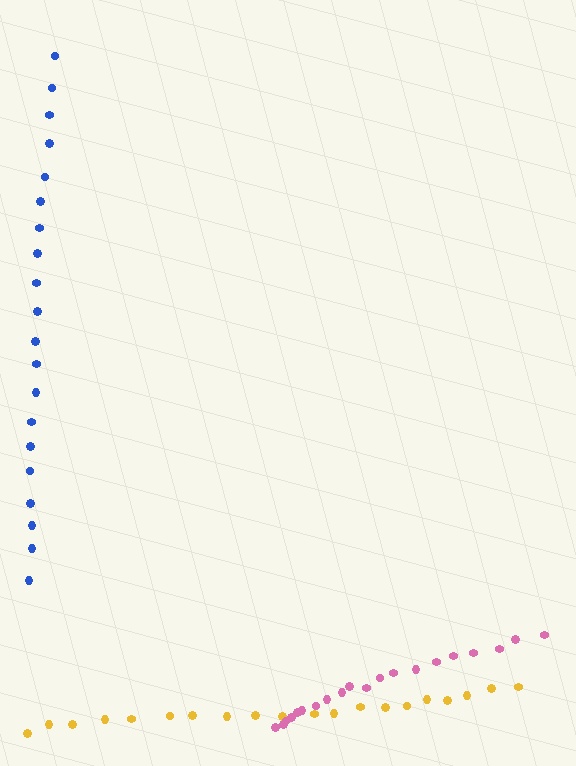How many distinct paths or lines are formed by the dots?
There are 3 distinct paths.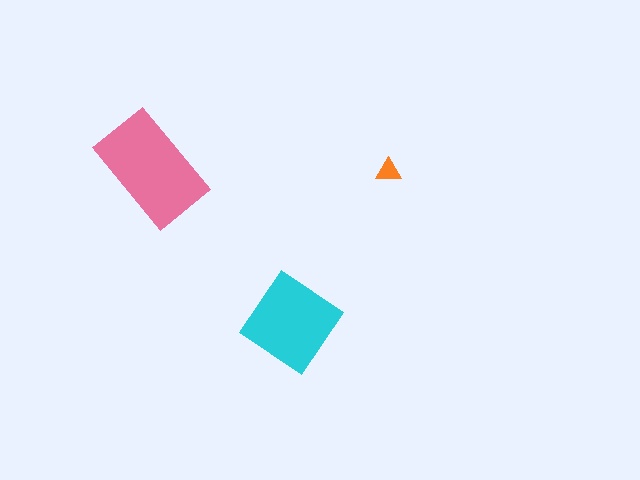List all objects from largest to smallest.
The pink rectangle, the cyan diamond, the orange triangle.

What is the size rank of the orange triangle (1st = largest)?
3rd.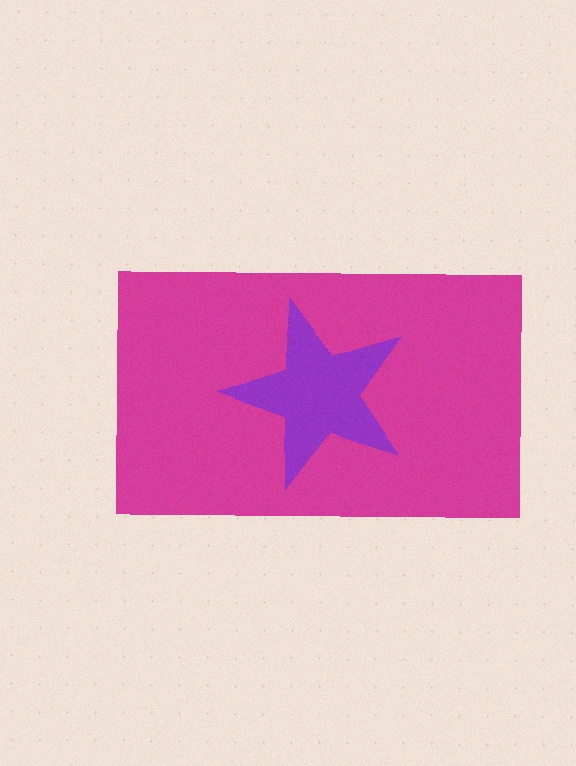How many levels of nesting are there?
2.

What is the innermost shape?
The purple star.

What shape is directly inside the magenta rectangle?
The purple star.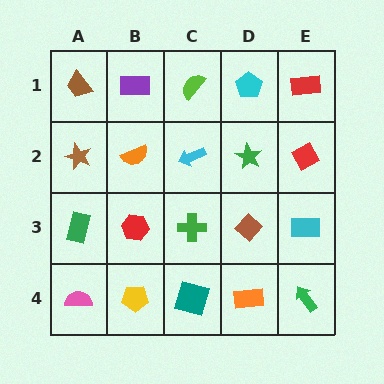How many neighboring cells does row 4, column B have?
3.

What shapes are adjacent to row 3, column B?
An orange semicircle (row 2, column B), a yellow pentagon (row 4, column B), a green rectangle (row 3, column A), a green cross (row 3, column C).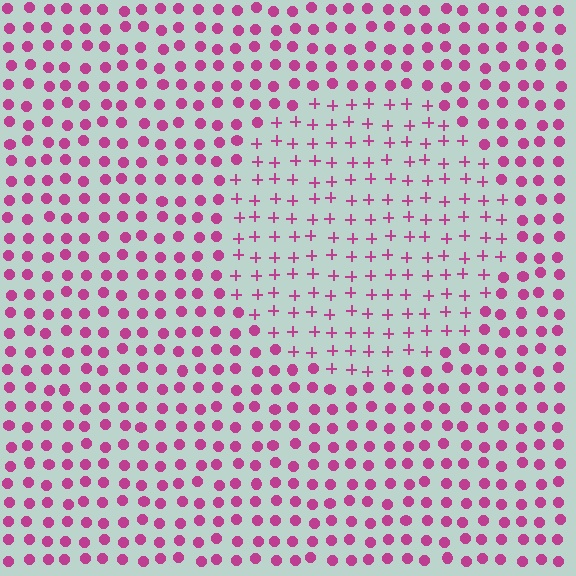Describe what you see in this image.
The image is filled with small magenta elements arranged in a uniform grid. A circle-shaped region contains plus signs, while the surrounding area contains circles. The boundary is defined purely by the change in element shape.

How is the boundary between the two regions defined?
The boundary is defined by a change in element shape: plus signs inside vs. circles outside. All elements share the same color and spacing.